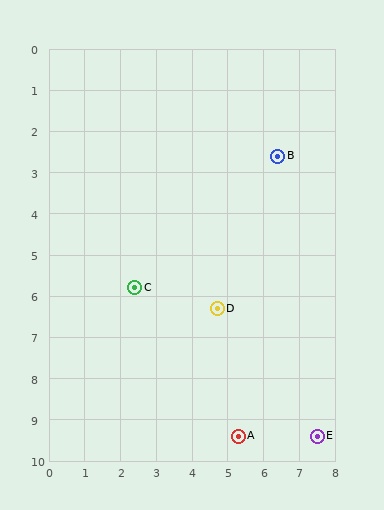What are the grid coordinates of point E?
Point E is at approximately (7.5, 9.4).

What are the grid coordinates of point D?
Point D is at approximately (4.7, 6.3).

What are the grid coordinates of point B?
Point B is at approximately (6.4, 2.6).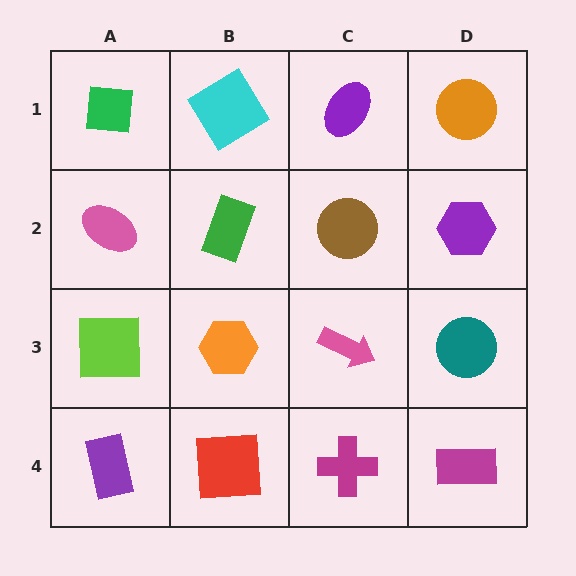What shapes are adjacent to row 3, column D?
A purple hexagon (row 2, column D), a magenta rectangle (row 4, column D), a pink arrow (row 3, column C).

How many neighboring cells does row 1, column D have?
2.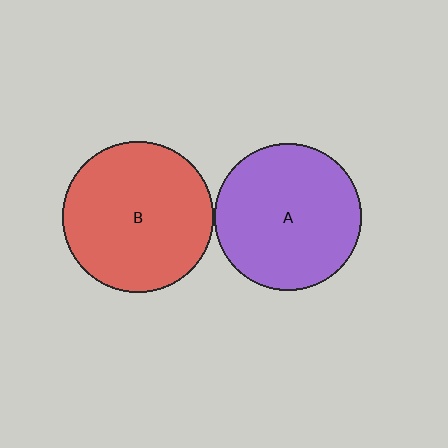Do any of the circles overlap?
No, none of the circles overlap.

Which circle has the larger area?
Circle B (red).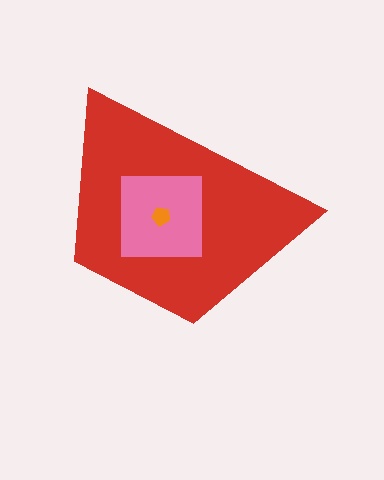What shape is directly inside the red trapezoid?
The pink square.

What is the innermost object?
The orange pentagon.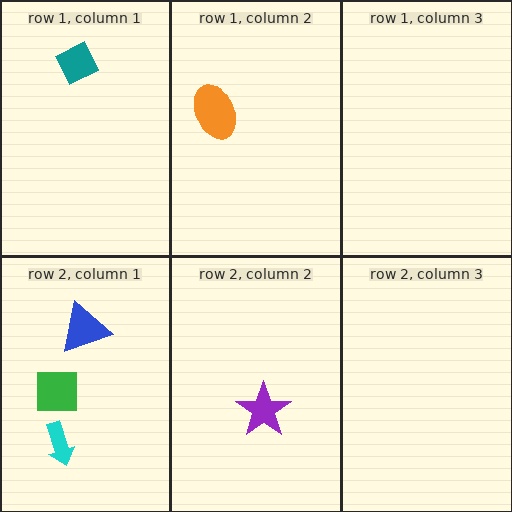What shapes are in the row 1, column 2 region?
The orange ellipse.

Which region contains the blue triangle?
The row 2, column 1 region.